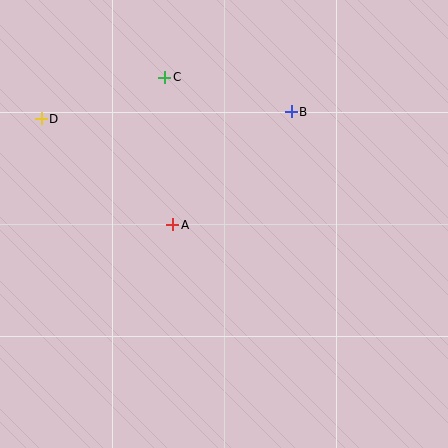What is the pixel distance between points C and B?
The distance between C and B is 131 pixels.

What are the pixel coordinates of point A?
Point A is at (173, 225).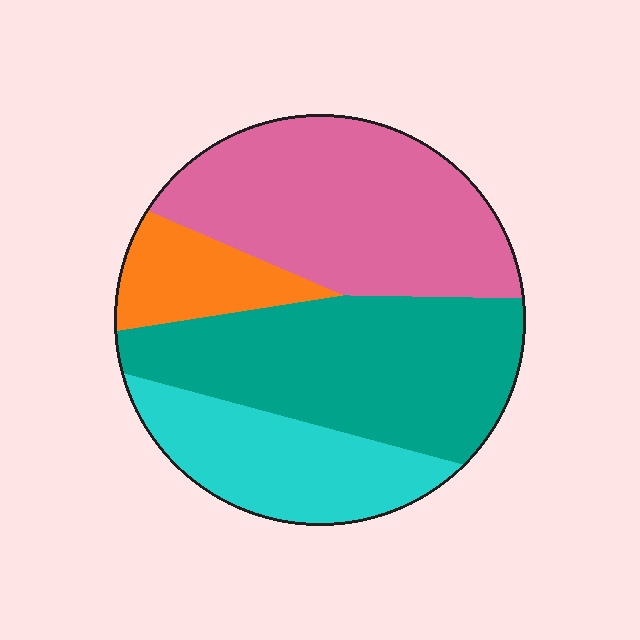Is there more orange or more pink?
Pink.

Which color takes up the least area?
Orange, at roughly 10%.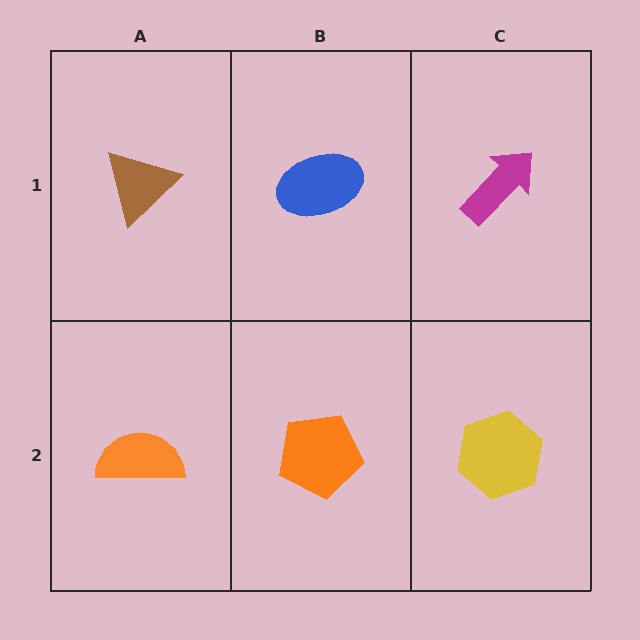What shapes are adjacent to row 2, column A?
A brown triangle (row 1, column A), an orange pentagon (row 2, column B).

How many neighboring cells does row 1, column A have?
2.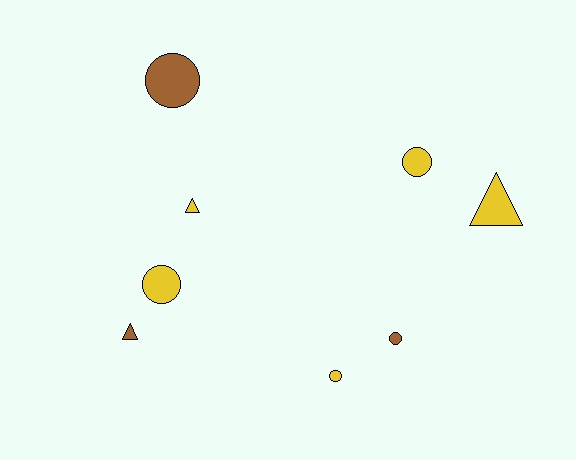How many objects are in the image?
There are 8 objects.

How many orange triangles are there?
There are no orange triangles.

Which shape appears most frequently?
Circle, with 5 objects.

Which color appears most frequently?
Yellow, with 5 objects.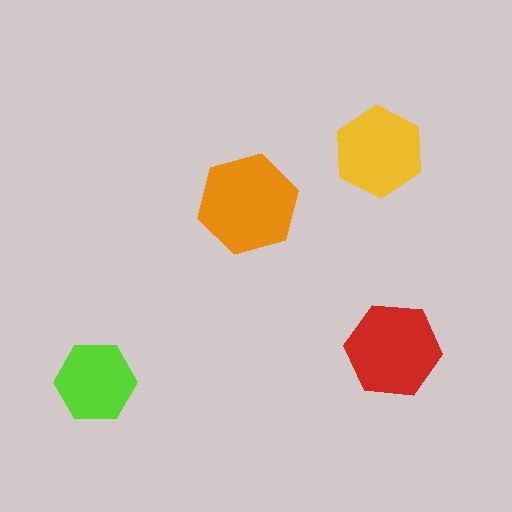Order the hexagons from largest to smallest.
the orange one, the red one, the yellow one, the lime one.